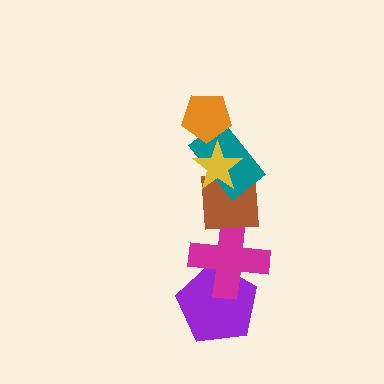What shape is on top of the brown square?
The teal rectangle is on top of the brown square.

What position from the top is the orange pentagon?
The orange pentagon is 1st from the top.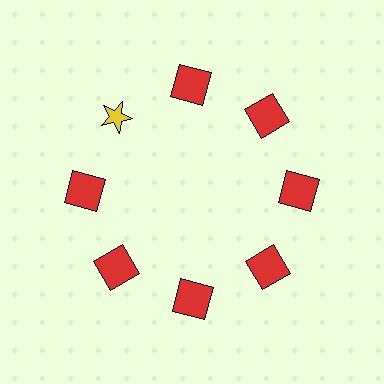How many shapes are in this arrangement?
There are 8 shapes arranged in a ring pattern.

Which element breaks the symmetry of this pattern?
The yellow star at roughly the 10 o'clock position breaks the symmetry. All other shapes are red squares.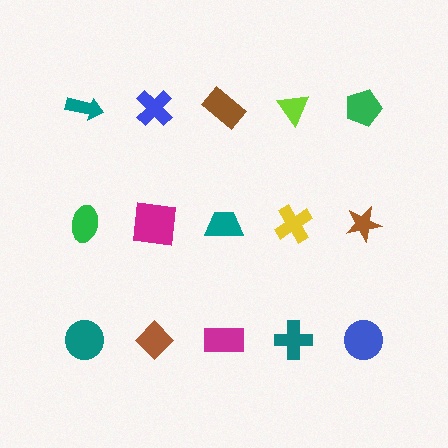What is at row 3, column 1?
A teal circle.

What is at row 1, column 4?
A lime triangle.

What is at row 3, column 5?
A blue circle.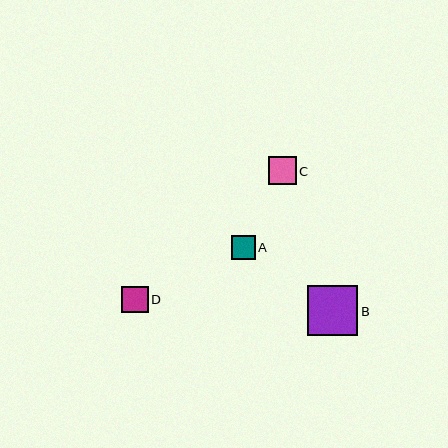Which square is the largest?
Square B is the largest with a size of approximately 50 pixels.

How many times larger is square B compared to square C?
Square B is approximately 1.8 times the size of square C.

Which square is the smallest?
Square A is the smallest with a size of approximately 24 pixels.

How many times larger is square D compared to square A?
Square D is approximately 1.1 times the size of square A.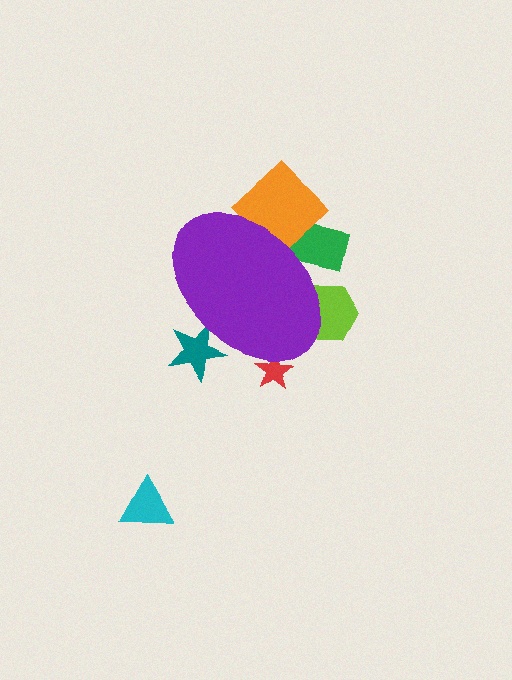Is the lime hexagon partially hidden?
Yes, the lime hexagon is partially hidden behind the purple ellipse.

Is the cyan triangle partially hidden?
No, the cyan triangle is fully visible.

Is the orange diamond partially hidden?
Yes, the orange diamond is partially hidden behind the purple ellipse.